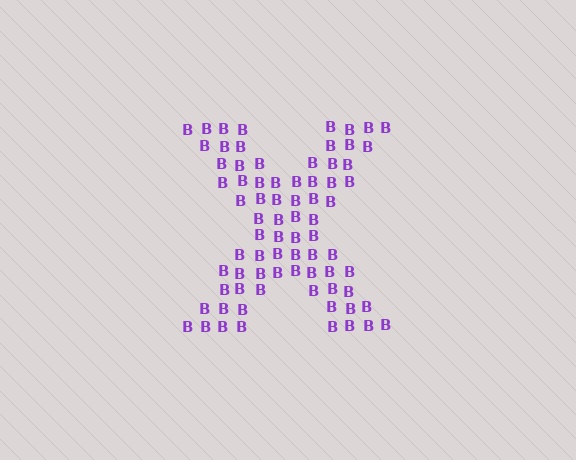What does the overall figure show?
The overall figure shows the letter X.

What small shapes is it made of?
It is made of small letter B's.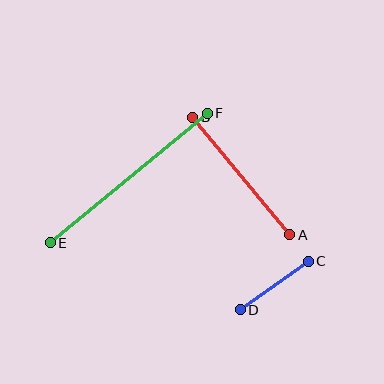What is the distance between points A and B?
The distance is approximately 152 pixels.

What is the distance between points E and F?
The distance is approximately 204 pixels.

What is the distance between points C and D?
The distance is approximately 84 pixels.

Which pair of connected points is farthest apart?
Points E and F are farthest apart.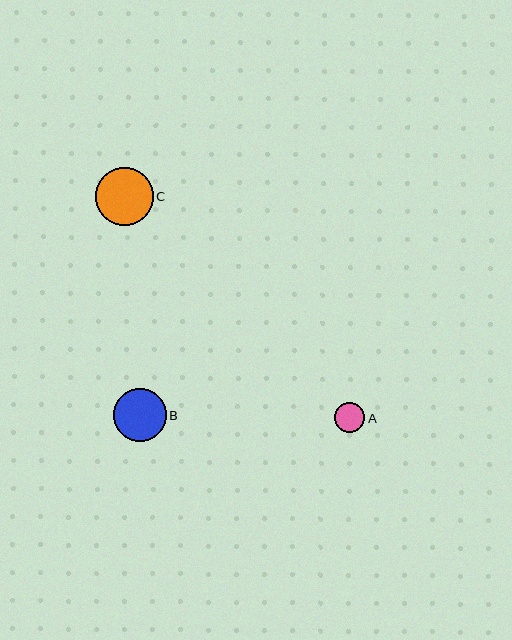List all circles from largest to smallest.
From largest to smallest: C, B, A.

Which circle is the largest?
Circle C is the largest with a size of approximately 57 pixels.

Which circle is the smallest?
Circle A is the smallest with a size of approximately 30 pixels.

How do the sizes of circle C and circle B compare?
Circle C and circle B are approximately the same size.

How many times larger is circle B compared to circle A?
Circle B is approximately 1.7 times the size of circle A.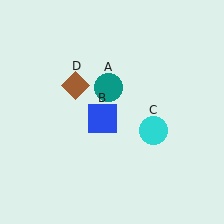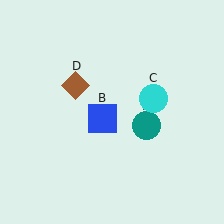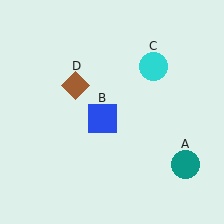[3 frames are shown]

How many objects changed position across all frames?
2 objects changed position: teal circle (object A), cyan circle (object C).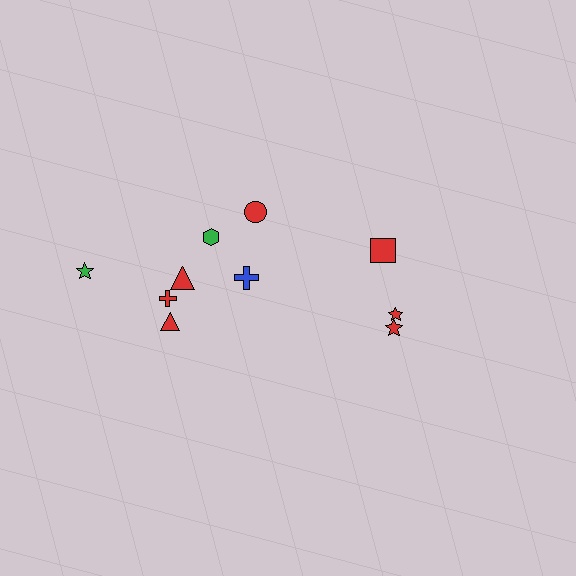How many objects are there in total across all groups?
There are 10 objects.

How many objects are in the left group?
There are 7 objects.